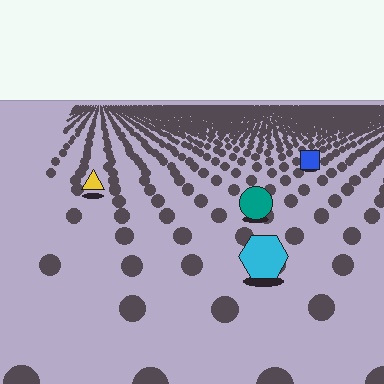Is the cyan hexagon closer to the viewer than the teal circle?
Yes. The cyan hexagon is closer — you can tell from the texture gradient: the ground texture is coarser near it.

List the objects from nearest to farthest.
From nearest to farthest: the cyan hexagon, the teal circle, the yellow triangle, the blue square.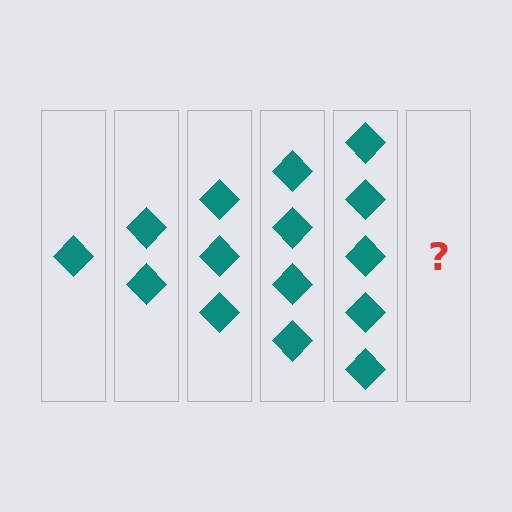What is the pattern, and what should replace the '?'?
The pattern is that each step adds one more diamond. The '?' should be 6 diamonds.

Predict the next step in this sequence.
The next step is 6 diamonds.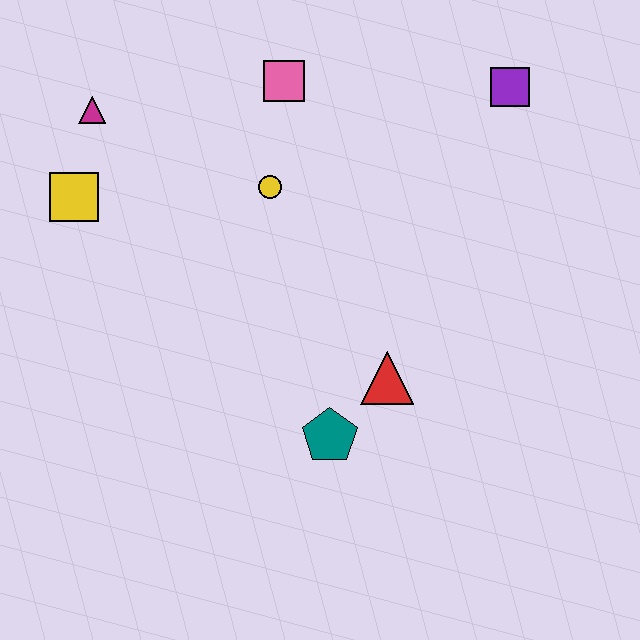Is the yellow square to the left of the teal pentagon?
Yes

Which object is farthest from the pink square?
The teal pentagon is farthest from the pink square.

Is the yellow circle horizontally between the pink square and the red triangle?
No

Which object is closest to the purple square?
The pink square is closest to the purple square.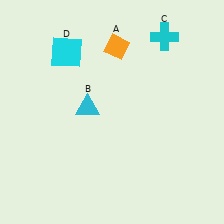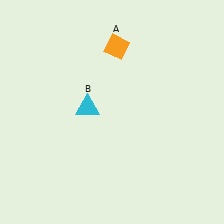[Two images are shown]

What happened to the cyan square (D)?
The cyan square (D) was removed in Image 2. It was in the top-left area of Image 1.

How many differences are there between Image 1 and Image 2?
There are 2 differences between the two images.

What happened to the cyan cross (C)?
The cyan cross (C) was removed in Image 2. It was in the top-right area of Image 1.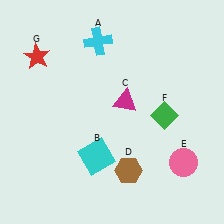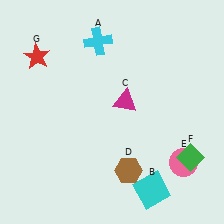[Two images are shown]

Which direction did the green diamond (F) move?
The green diamond (F) moved down.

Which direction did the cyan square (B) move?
The cyan square (B) moved right.